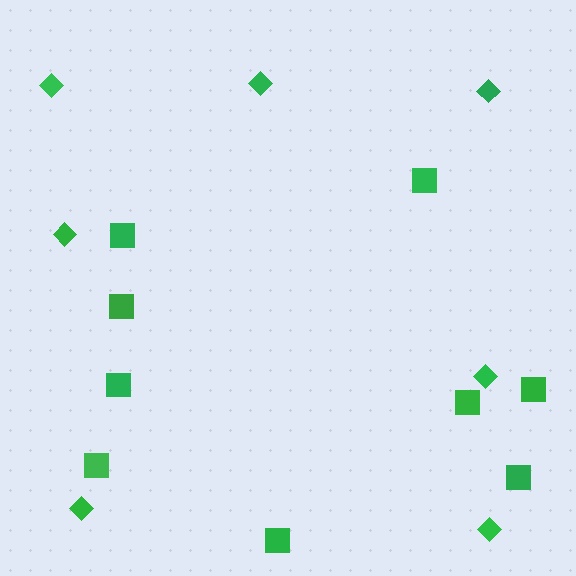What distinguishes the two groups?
There are 2 groups: one group of squares (9) and one group of diamonds (7).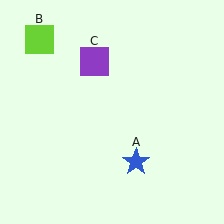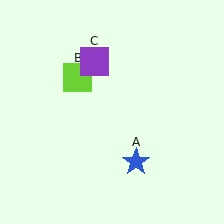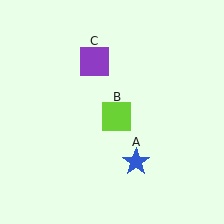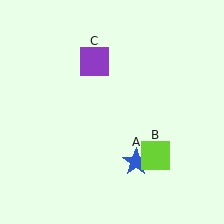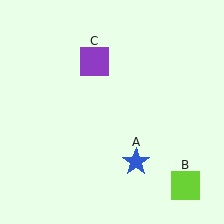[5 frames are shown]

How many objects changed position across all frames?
1 object changed position: lime square (object B).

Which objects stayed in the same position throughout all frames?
Blue star (object A) and purple square (object C) remained stationary.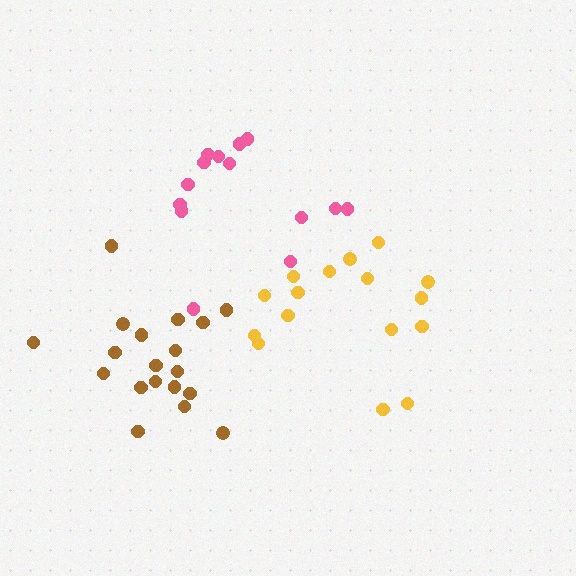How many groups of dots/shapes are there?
There are 3 groups.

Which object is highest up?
The pink cluster is topmost.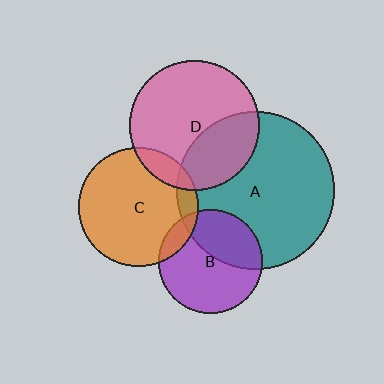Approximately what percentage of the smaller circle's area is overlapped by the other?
Approximately 35%.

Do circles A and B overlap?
Yes.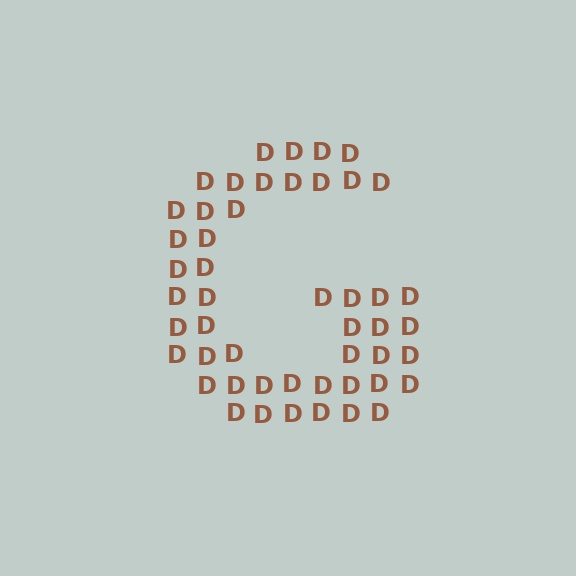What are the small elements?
The small elements are letter D's.